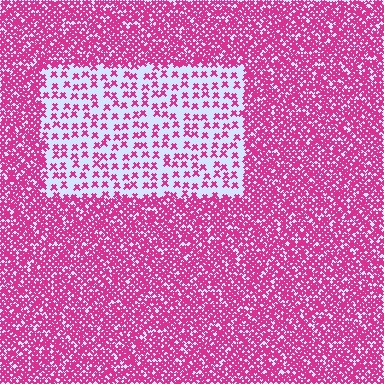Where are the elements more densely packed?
The elements are more densely packed outside the rectangle boundary.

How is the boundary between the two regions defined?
The boundary is defined by a change in element density (approximately 3.0x ratio). All elements are the same color, size, and shape.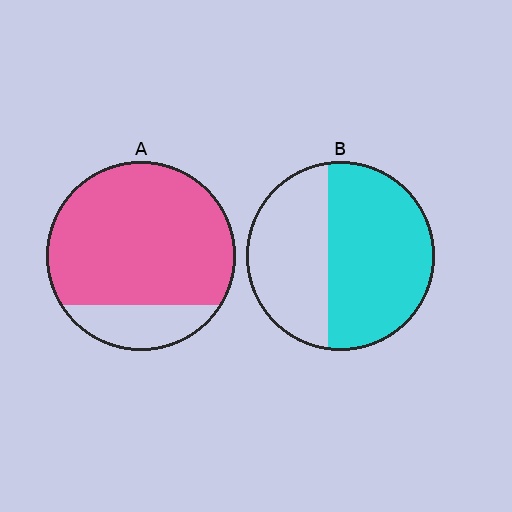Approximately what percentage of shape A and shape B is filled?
A is approximately 80% and B is approximately 60%.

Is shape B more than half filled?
Yes.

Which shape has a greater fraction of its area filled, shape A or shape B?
Shape A.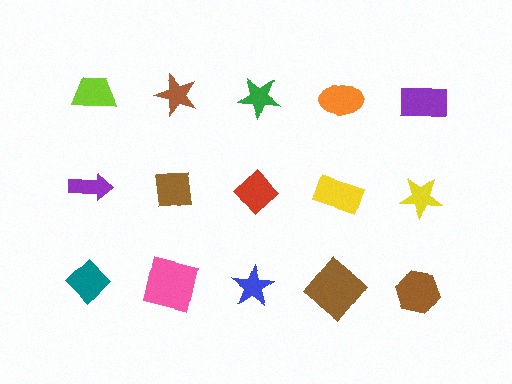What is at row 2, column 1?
A purple arrow.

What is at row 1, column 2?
A brown star.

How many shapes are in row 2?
5 shapes.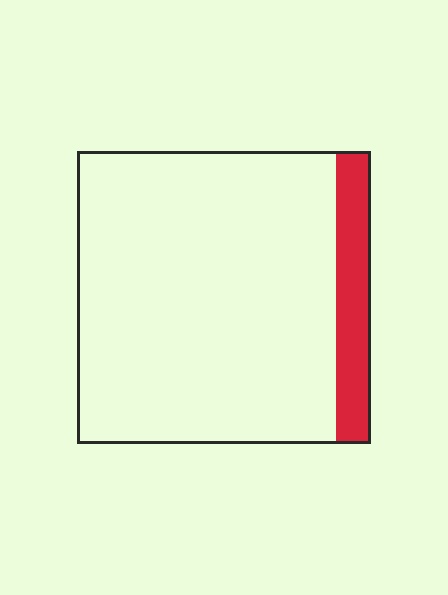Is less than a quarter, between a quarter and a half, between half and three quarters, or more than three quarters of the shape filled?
Less than a quarter.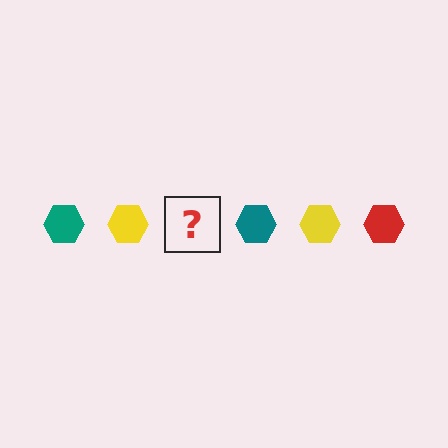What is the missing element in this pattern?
The missing element is a red hexagon.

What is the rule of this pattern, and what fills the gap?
The rule is that the pattern cycles through teal, yellow, red hexagons. The gap should be filled with a red hexagon.